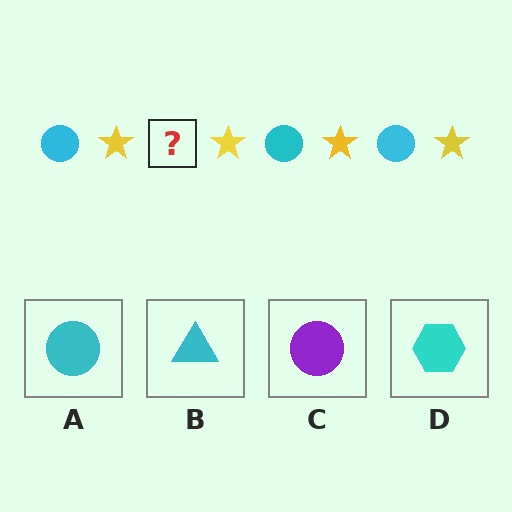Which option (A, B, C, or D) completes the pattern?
A.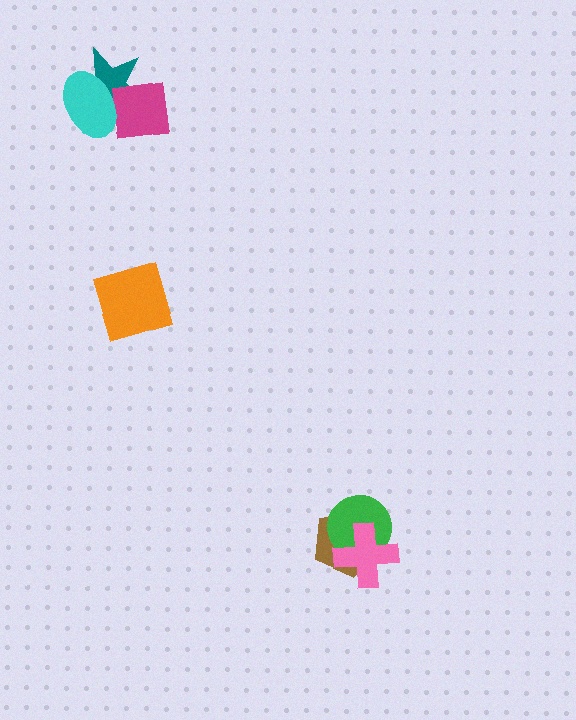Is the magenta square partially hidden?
Yes, it is partially covered by another shape.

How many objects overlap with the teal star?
2 objects overlap with the teal star.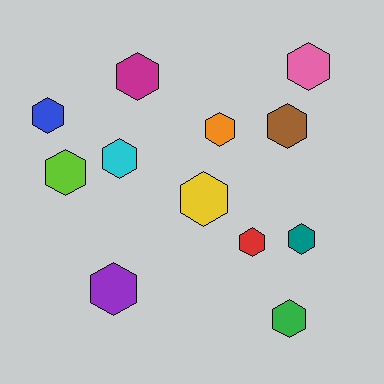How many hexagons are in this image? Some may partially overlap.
There are 12 hexagons.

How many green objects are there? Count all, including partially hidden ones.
There is 1 green object.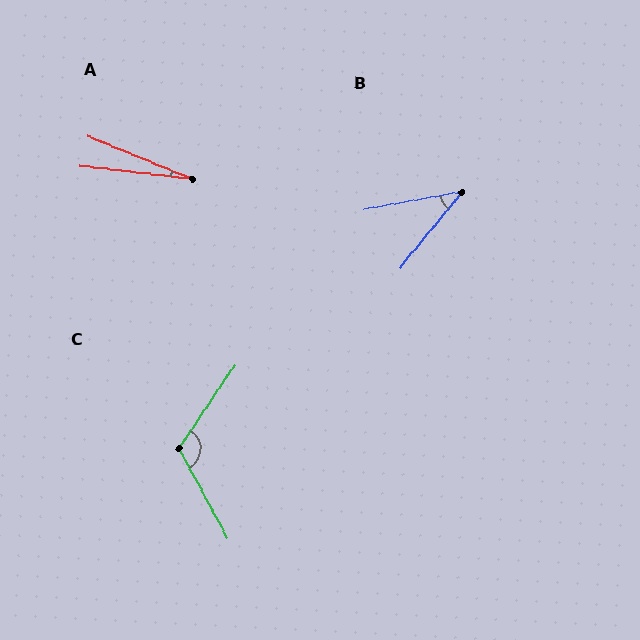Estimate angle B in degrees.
Approximately 40 degrees.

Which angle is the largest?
C, at approximately 118 degrees.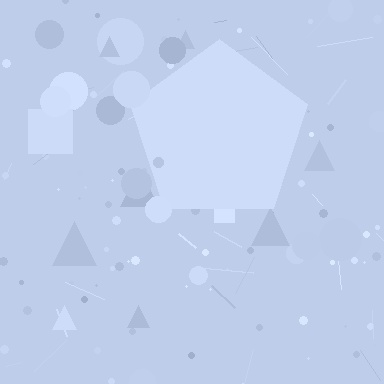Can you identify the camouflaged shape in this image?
The camouflaged shape is a pentagon.